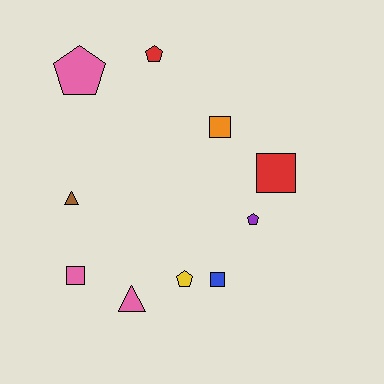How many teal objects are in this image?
There are no teal objects.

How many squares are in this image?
There are 4 squares.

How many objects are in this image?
There are 10 objects.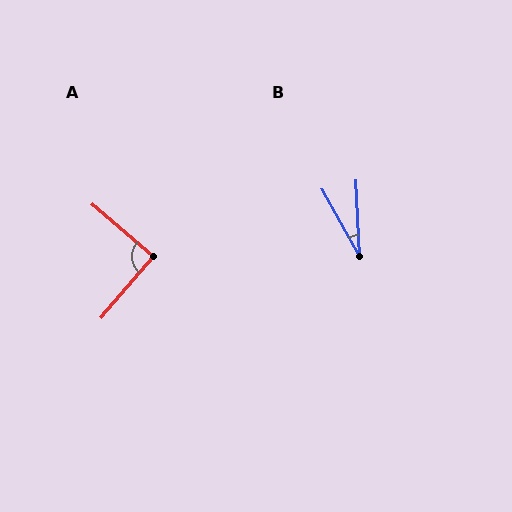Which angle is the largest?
A, at approximately 91 degrees.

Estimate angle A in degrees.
Approximately 91 degrees.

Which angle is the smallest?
B, at approximately 27 degrees.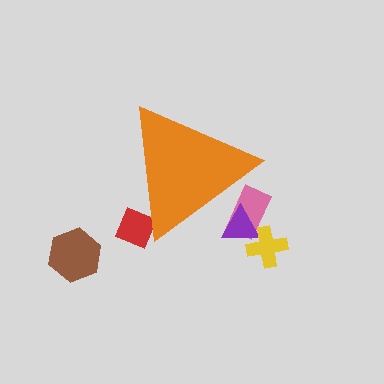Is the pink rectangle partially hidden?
Yes, the pink rectangle is partially hidden behind the orange triangle.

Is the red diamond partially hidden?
Yes, the red diamond is partially hidden behind the orange triangle.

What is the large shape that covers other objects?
An orange triangle.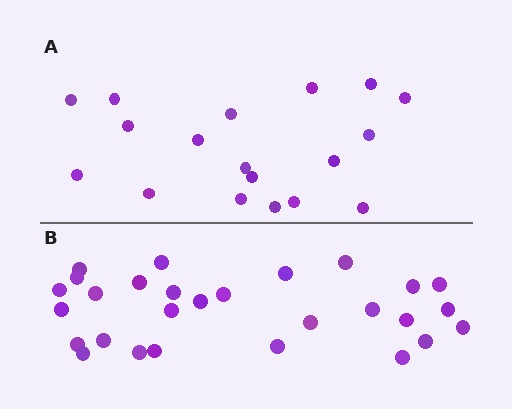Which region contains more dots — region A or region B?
Region B (the bottom region) has more dots.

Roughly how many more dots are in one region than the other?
Region B has roughly 10 or so more dots than region A.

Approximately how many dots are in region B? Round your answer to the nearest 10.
About 30 dots. (The exact count is 28, which rounds to 30.)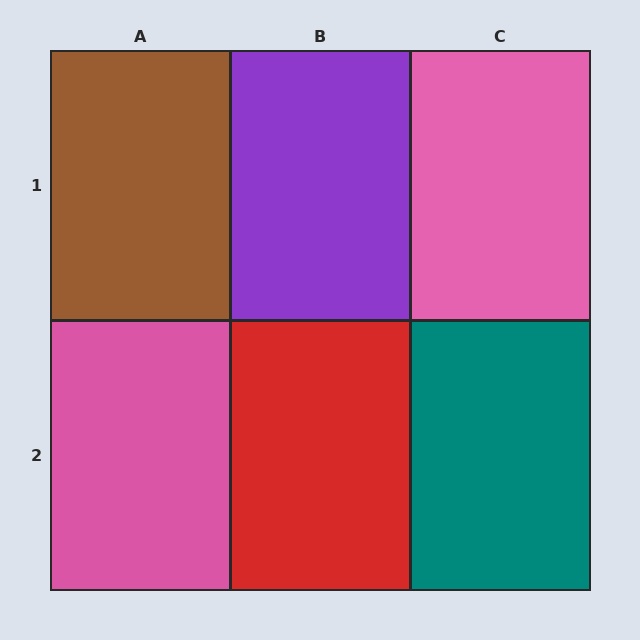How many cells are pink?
2 cells are pink.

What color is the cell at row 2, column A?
Pink.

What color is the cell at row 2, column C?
Teal.